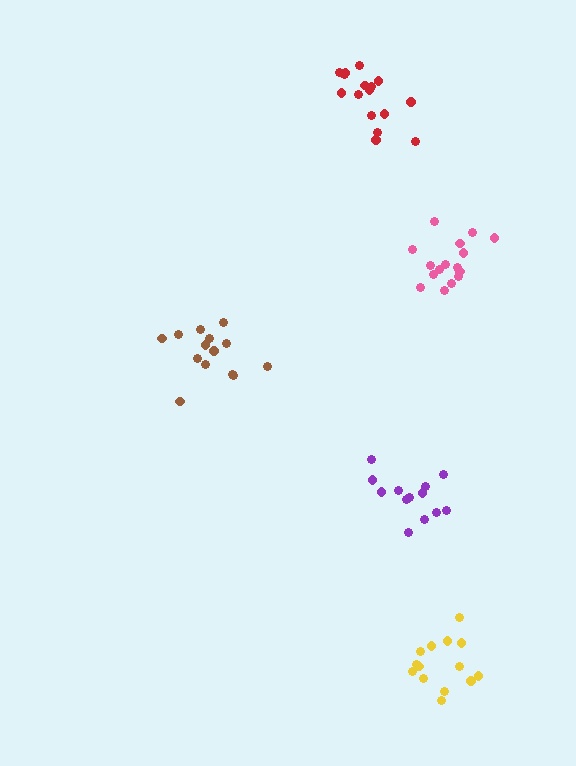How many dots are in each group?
Group 1: 13 dots, Group 2: 16 dots, Group 3: 14 dots, Group 4: 16 dots, Group 5: 14 dots (73 total).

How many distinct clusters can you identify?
There are 5 distinct clusters.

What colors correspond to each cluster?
The clusters are colored: purple, red, yellow, pink, brown.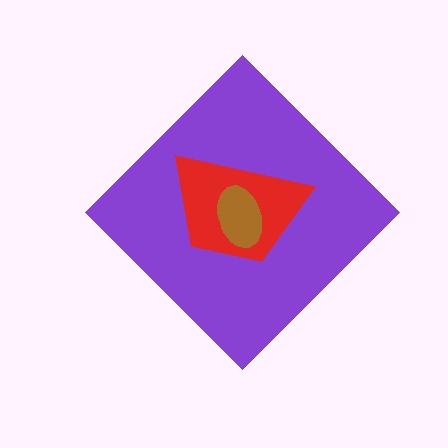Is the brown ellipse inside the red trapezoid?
Yes.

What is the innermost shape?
The brown ellipse.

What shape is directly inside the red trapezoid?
The brown ellipse.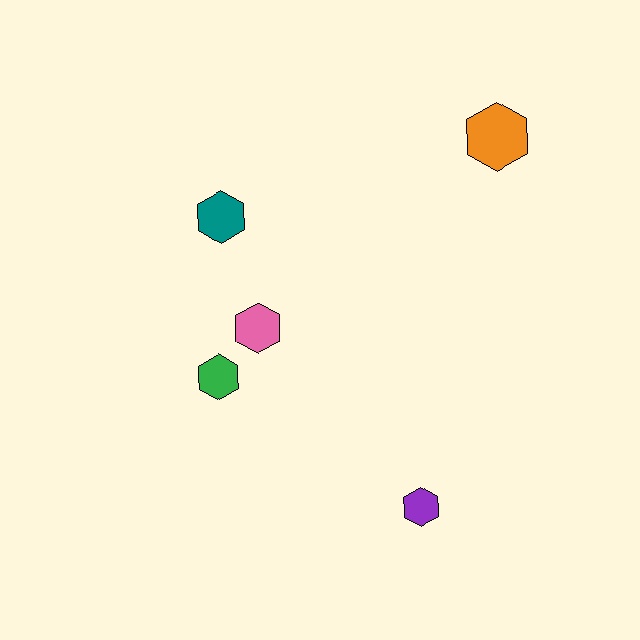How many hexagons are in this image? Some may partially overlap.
There are 5 hexagons.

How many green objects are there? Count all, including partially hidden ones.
There is 1 green object.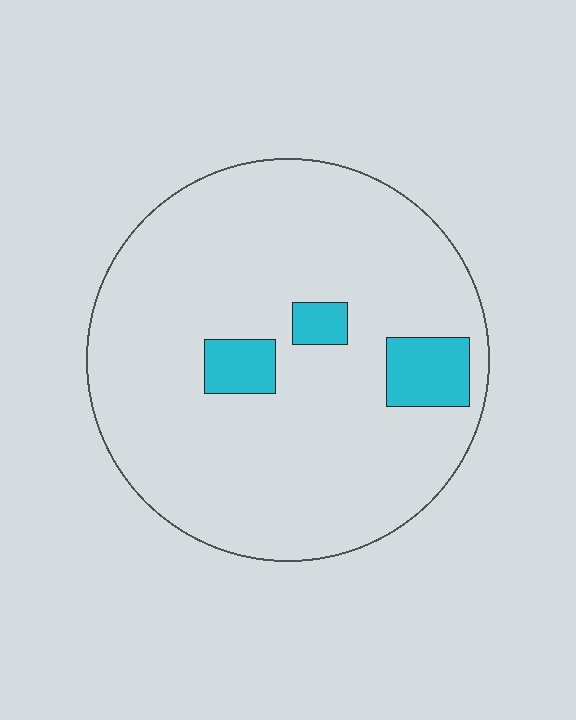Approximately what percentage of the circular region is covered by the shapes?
Approximately 10%.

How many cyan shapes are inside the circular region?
3.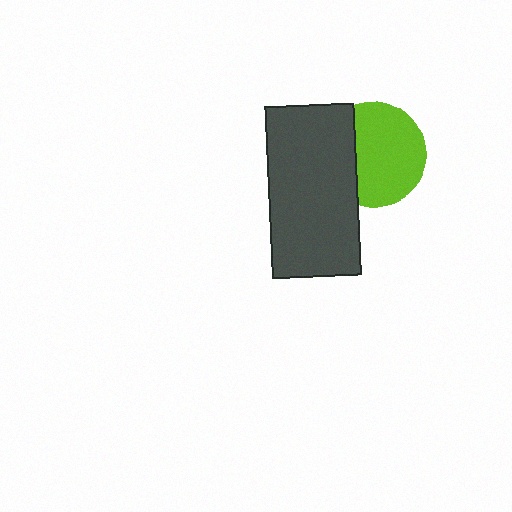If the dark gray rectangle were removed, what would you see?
You would see the complete lime circle.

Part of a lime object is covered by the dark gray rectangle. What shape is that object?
It is a circle.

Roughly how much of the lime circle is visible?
Most of it is visible (roughly 70%).